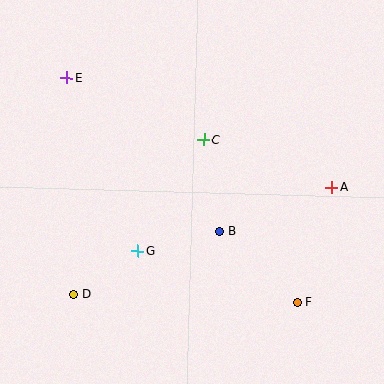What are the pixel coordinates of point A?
Point A is at (332, 187).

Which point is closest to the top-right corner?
Point A is closest to the top-right corner.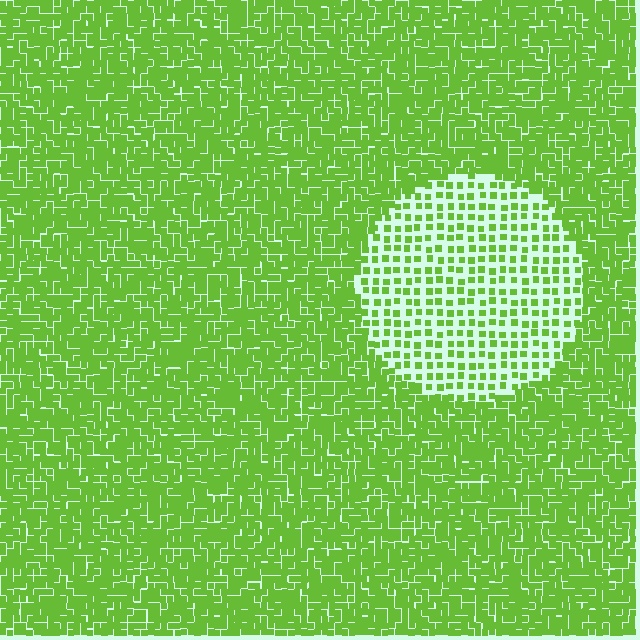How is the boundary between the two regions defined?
The boundary is defined by a change in element density (approximately 2.5x ratio). All elements are the same color, size, and shape.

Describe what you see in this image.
The image contains small lime elements arranged at two different densities. A circle-shaped region is visible where the elements are less densely packed than the surrounding area.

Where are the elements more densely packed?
The elements are more densely packed outside the circle boundary.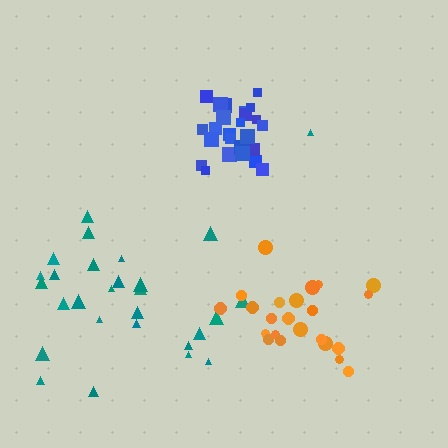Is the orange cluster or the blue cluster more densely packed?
Blue.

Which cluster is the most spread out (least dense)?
Teal.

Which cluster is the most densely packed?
Blue.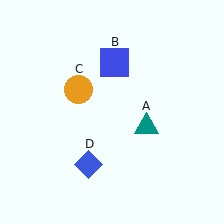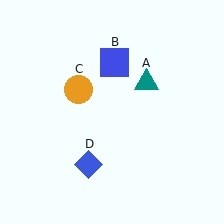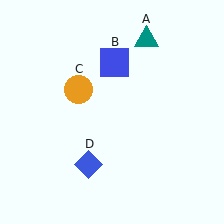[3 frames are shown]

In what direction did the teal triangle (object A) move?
The teal triangle (object A) moved up.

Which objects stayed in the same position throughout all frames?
Blue square (object B) and orange circle (object C) and blue diamond (object D) remained stationary.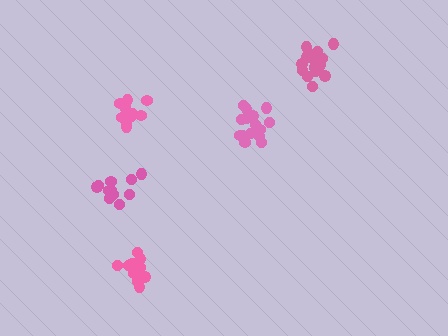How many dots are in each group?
Group 1: 15 dots, Group 2: 16 dots, Group 3: 11 dots, Group 4: 16 dots, Group 5: 11 dots (69 total).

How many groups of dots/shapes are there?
There are 5 groups.